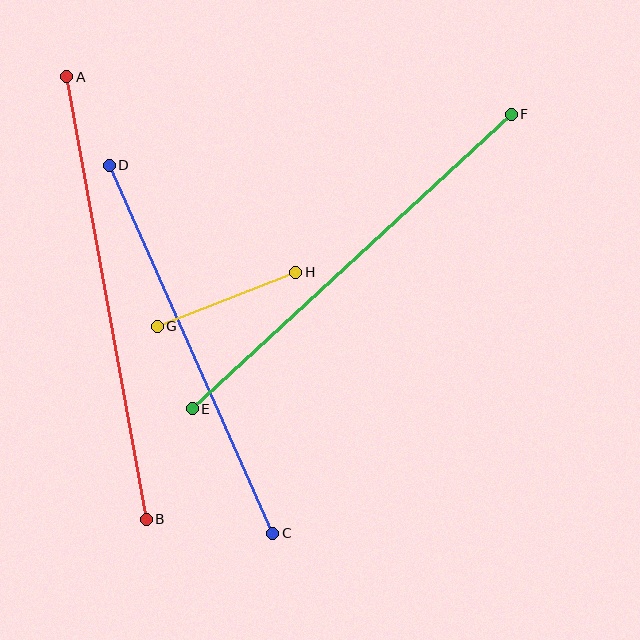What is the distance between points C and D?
The distance is approximately 403 pixels.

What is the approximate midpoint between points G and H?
The midpoint is at approximately (226, 299) pixels.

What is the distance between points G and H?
The distance is approximately 149 pixels.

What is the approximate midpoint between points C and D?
The midpoint is at approximately (191, 349) pixels.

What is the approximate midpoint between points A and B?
The midpoint is at approximately (107, 298) pixels.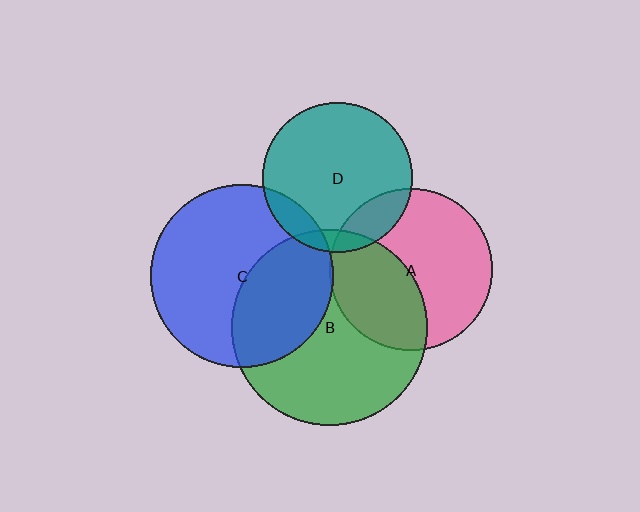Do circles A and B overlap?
Yes.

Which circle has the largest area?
Circle B (green).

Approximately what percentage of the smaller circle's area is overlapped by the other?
Approximately 40%.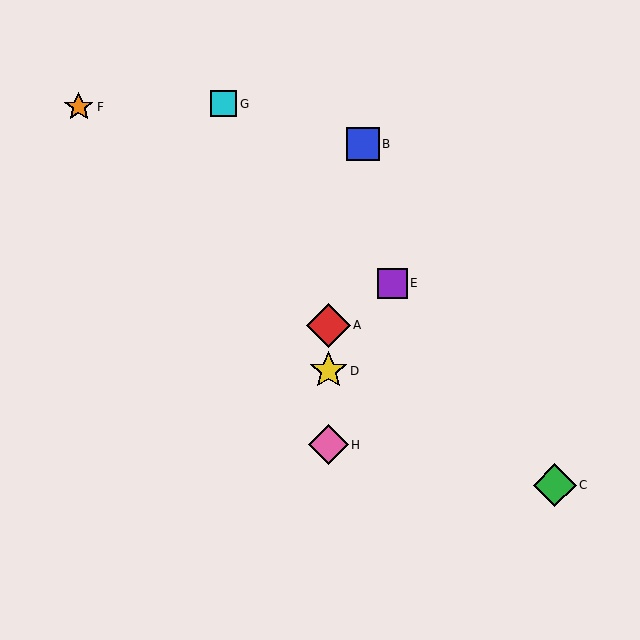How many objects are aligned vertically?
3 objects (A, D, H) are aligned vertically.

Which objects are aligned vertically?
Objects A, D, H are aligned vertically.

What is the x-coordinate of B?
Object B is at x≈363.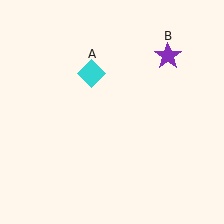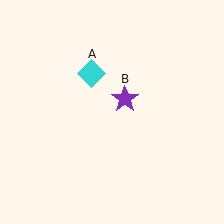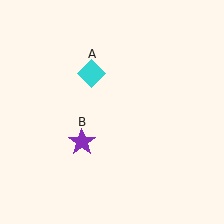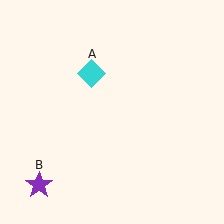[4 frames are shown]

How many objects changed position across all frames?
1 object changed position: purple star (object B).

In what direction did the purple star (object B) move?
The purple star (object B) moved down and to the left.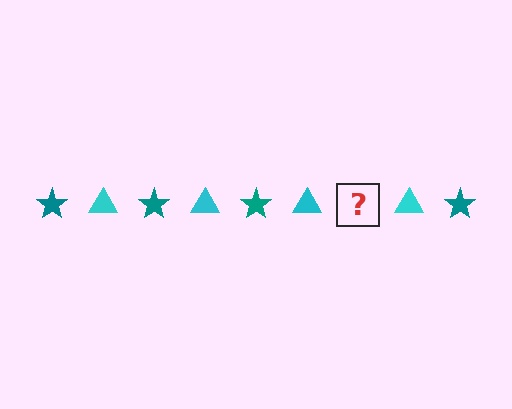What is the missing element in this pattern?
The missing element is a teal star.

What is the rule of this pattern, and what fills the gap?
The rule is that the pattern alternates between teal star and cyan triangle. The gap should be filled with a teal star.